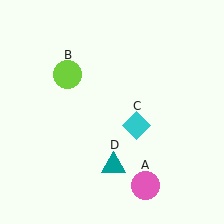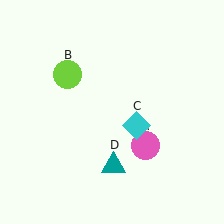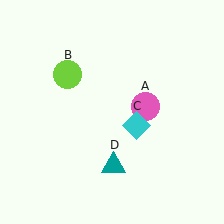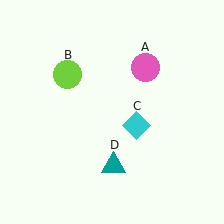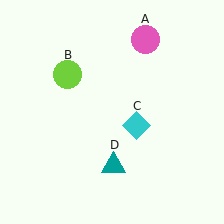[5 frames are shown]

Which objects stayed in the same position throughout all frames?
Lime circle (object B) and cyan diamond (object C) and teal triangle (object D) remained stationary.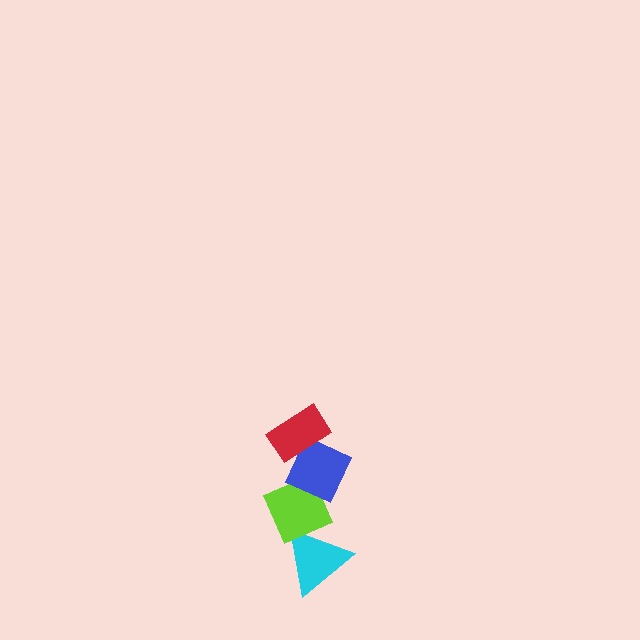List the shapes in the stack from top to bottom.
From top to bottom: the red rectangle, the blue diamond, the lime diamond, the cyan triangle.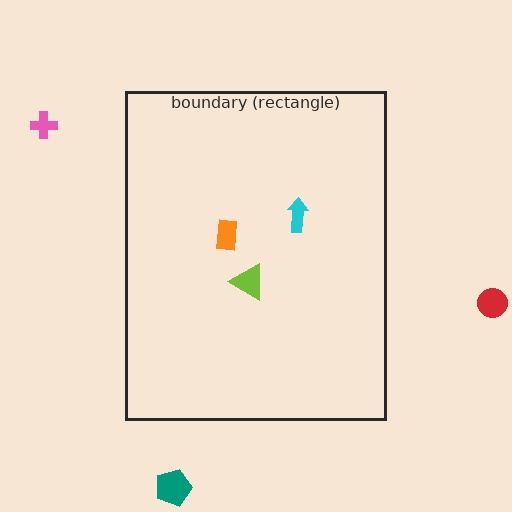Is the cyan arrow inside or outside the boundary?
Inside.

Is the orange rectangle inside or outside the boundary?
Inside.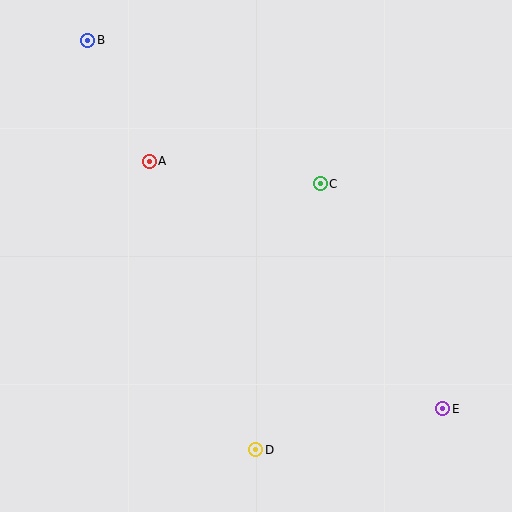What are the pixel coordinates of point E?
Point E is at (443, 409).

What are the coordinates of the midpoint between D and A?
The midpoint between D and A is at (202, 306).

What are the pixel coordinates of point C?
Point C is at (320, 184).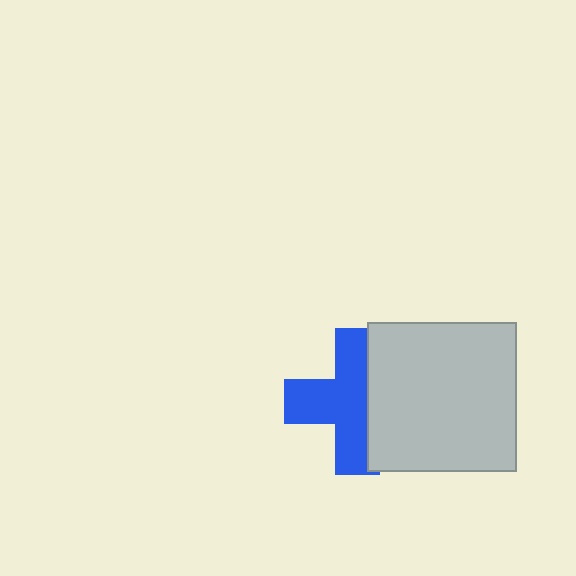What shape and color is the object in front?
The object in front is a light gray square.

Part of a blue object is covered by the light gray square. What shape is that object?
It is a cross.